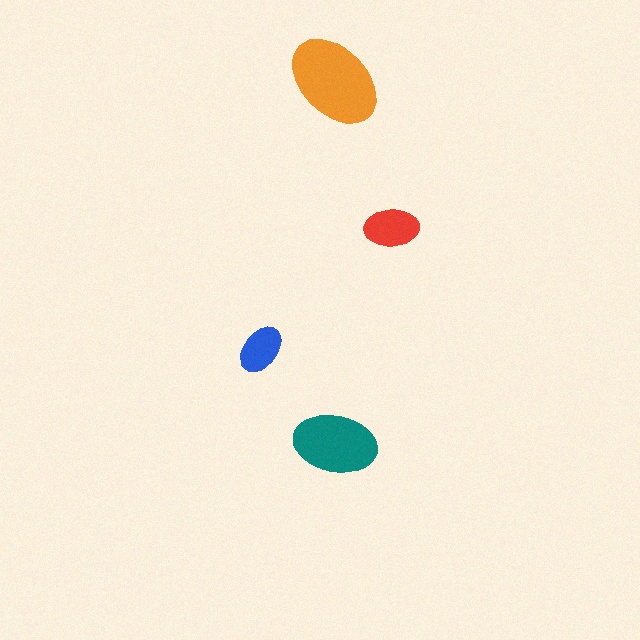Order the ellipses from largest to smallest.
the orange one, the teal one, the red one, the blue one.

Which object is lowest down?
The teal ellipse is bottommost.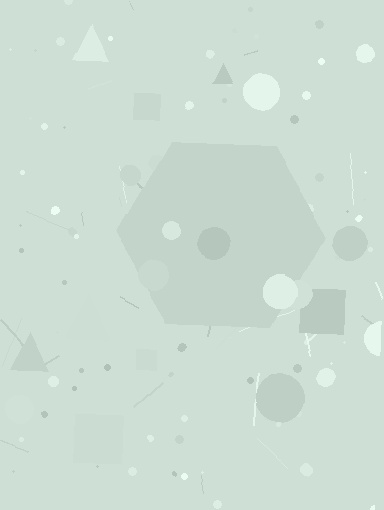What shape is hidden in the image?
A hexagon is hidden in the image.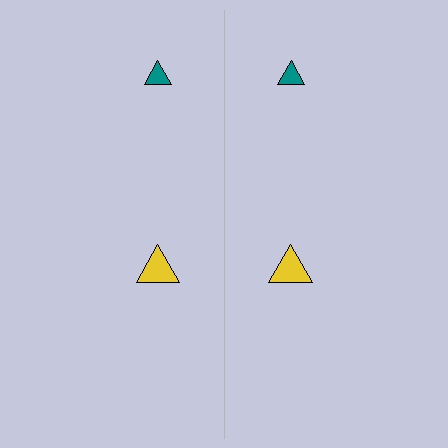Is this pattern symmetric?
Yes, this pattern has bilateral (reflection) symmetry.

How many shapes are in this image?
There are 4 shapes in this image.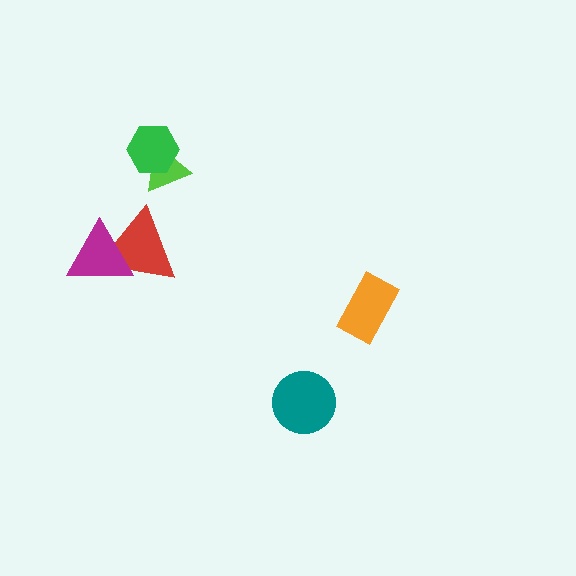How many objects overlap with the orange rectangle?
0 objects overlap with the orange rectangle.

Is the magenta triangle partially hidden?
No, no other shape covers it.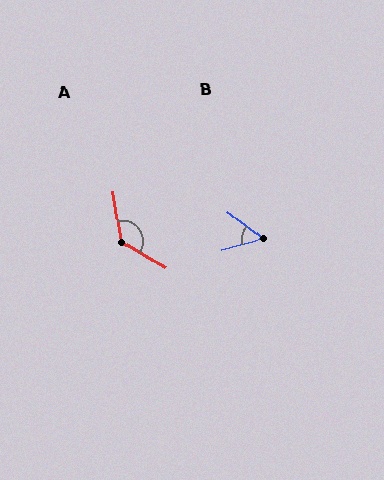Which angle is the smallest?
B, at approximately 54 degrees.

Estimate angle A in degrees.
Approximately 129 degrees.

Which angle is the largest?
A, at approximately 129 degrees.